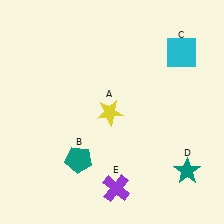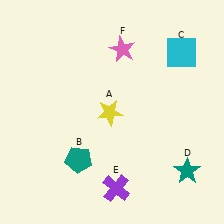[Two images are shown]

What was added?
A pink star (F) was added in Image 2.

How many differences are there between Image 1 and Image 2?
There is 1 difference between the two images.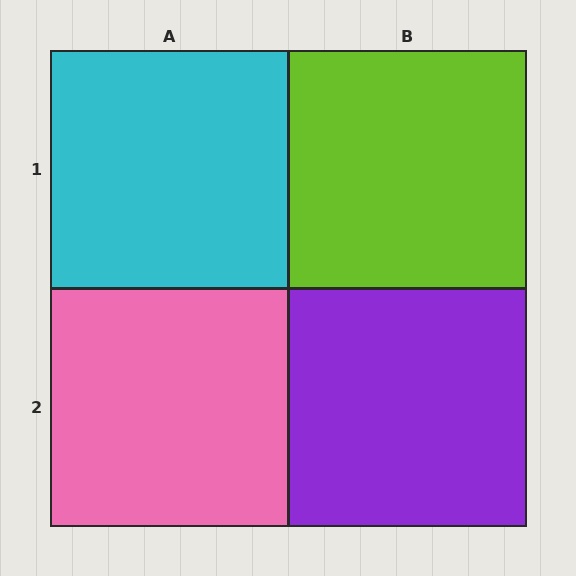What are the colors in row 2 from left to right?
Pink, purple.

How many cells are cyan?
1 cell is cyan.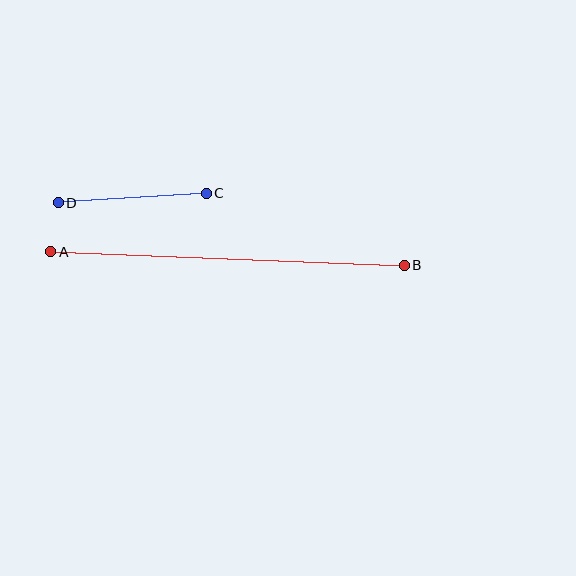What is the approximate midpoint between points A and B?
The midpoint is at approximately (228, 258) pixels.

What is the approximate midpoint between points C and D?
The midpoint is at approximately (132, 198) pixels.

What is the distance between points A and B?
The distance is approximately 354 pixels.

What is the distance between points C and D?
The distance is approximately 148 pixels.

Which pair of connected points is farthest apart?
Points A and B are farthest apart.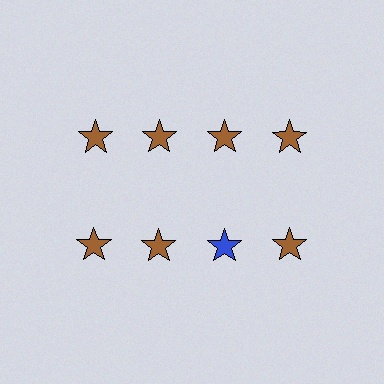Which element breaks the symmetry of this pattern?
The blue star in the second row, center column breaks the symmetry. All other shapes are brown stars.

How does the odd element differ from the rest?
It has a different color: blue instead of brown.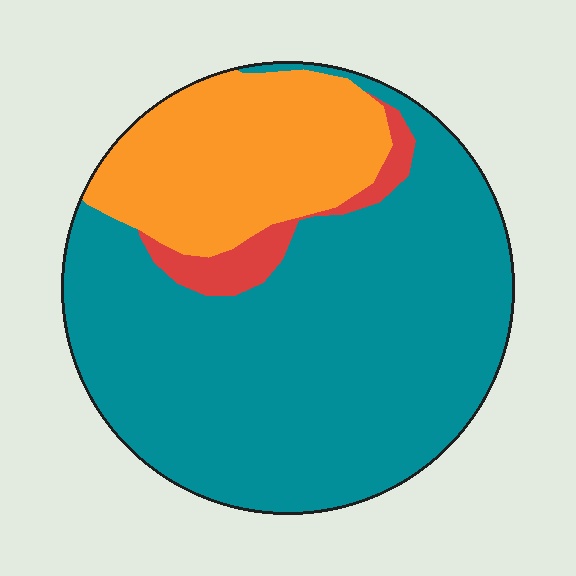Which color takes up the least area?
Red, at roughly 5%.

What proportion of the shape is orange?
Orange covers 25% of the shape.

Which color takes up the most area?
Teal, at roughly 70%.